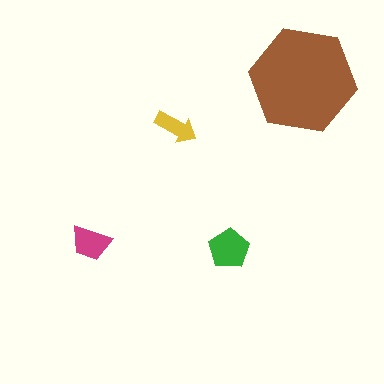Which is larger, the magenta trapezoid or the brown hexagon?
The brown hexagon.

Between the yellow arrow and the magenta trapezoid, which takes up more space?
The magenta trapezoid.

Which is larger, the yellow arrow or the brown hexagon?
The brown hexagon.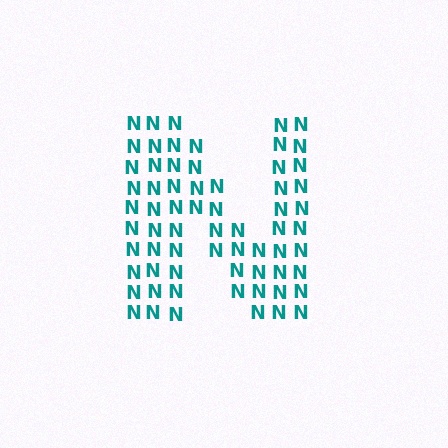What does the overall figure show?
The overall figure shows the letter N.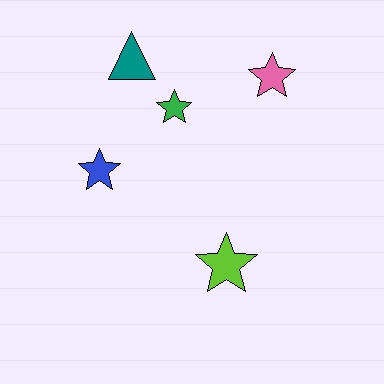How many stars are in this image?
There are 4 stars.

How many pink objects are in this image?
There is 1 pink object.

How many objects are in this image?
There are 5 objects.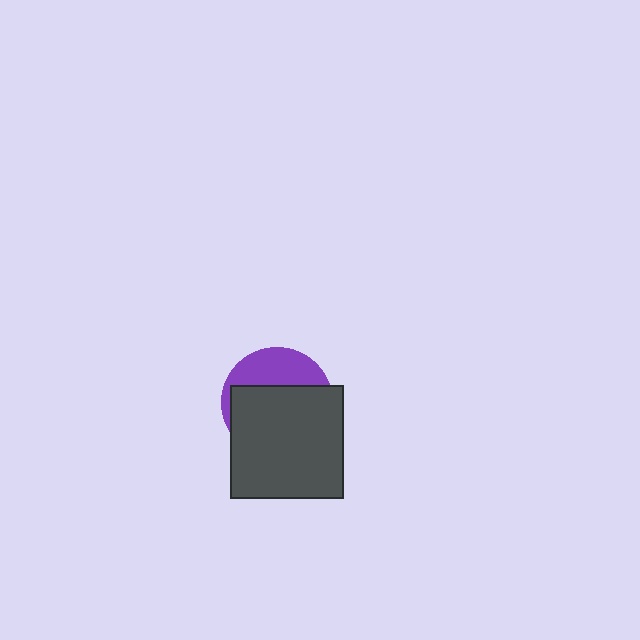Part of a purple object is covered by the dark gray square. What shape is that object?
It is a circle.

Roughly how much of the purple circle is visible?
A small part of it is visible (roughly 34%).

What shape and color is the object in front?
The object in front is a dark gray square.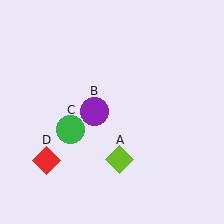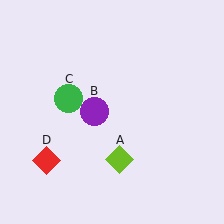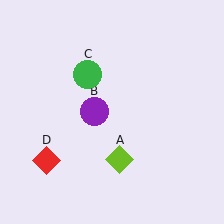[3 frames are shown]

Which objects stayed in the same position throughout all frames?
Lime diamond (object A) and purple circle (object B) and red diamond (object D) remained stationary.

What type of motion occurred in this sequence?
The green circle (object C) rotated clockwise around the center of the scene.